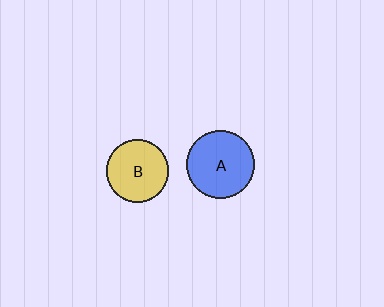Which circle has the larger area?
Circle A (blue).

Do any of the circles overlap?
No, none of the circles overlap.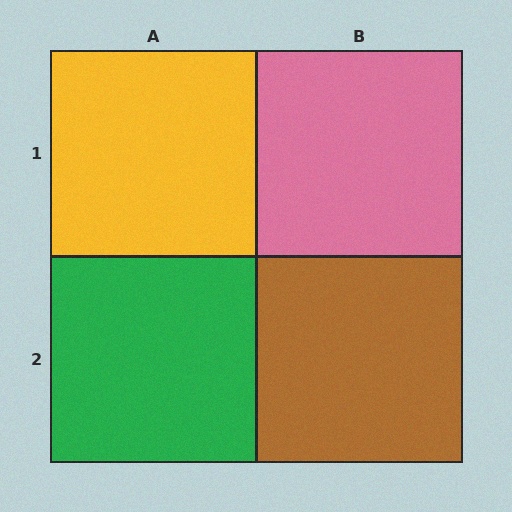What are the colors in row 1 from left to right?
Yellow, pink.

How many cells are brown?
1 cell is brown.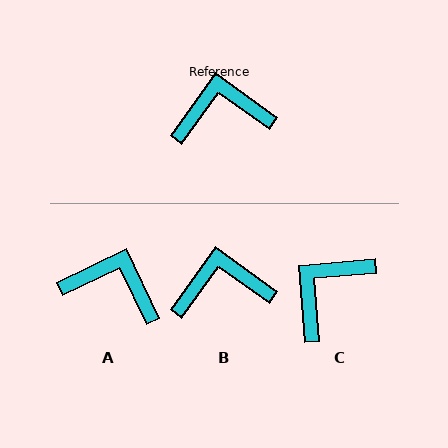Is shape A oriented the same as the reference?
No, it is off by about 29 degrees.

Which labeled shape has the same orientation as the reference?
B.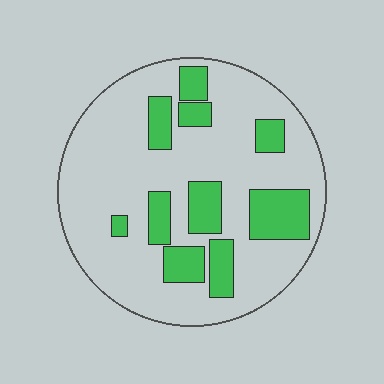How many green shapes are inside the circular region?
10.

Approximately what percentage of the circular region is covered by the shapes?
Approximately 25%.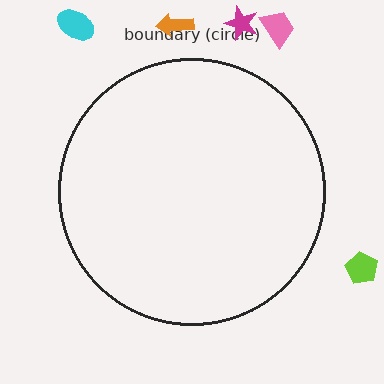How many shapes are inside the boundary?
0 inside, 5 outside.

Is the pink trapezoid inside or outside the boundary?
Outside.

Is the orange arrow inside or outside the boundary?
Outside.